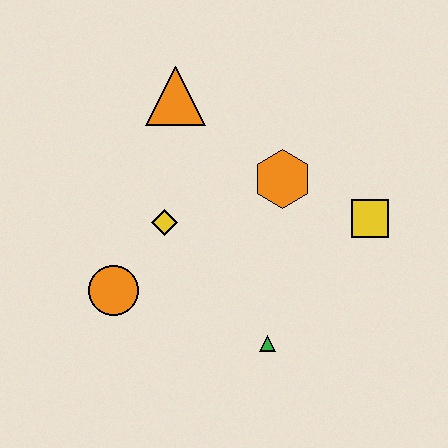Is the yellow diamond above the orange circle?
Yes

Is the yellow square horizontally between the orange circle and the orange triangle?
No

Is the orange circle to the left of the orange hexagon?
Yes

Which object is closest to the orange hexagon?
The yellow square is closest to the orange hexagon.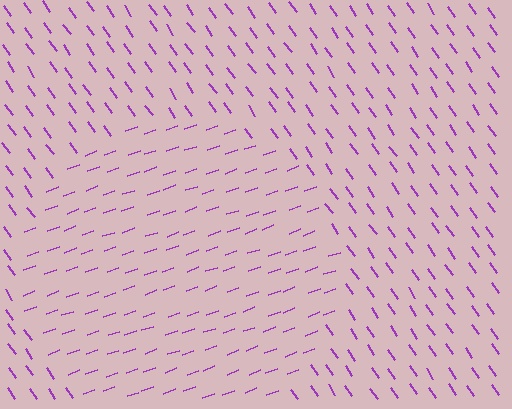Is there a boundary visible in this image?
Yes, there is a texture boundary formed by a change in line orientation.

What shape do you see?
I see a circle.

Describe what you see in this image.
The image is filled with small purple line segments. A circle region in the image has lines oriented differently from the surrounding lines, creating a visible texture boundary.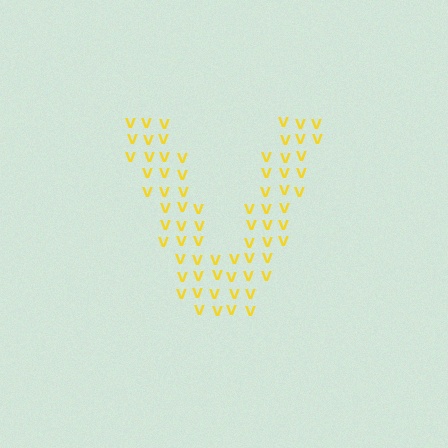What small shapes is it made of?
It is made of small letter V's.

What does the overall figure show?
The overall figure shows the letter V.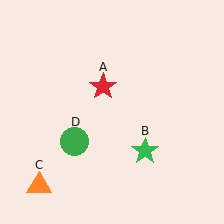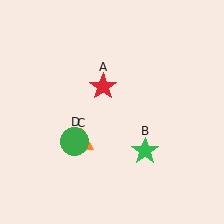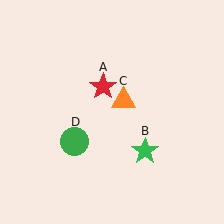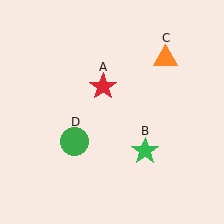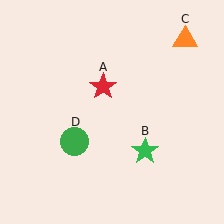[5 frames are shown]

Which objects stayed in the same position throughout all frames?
Red star (object A) and green star (object B) and green circle (object D) remained stationary.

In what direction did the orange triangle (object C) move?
The orange triangle (object C) moved up and to the right.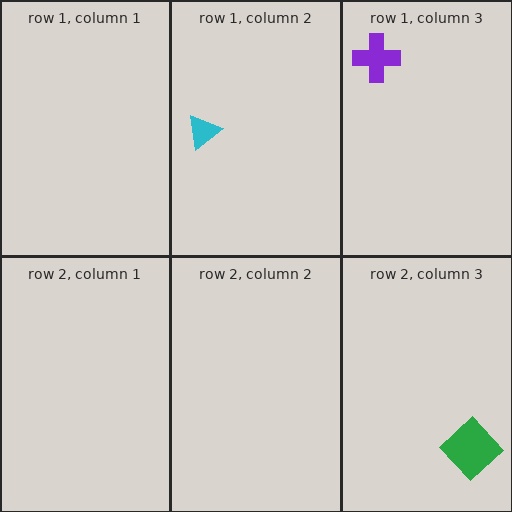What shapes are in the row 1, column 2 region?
The cyan triangle.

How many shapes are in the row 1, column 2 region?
1.